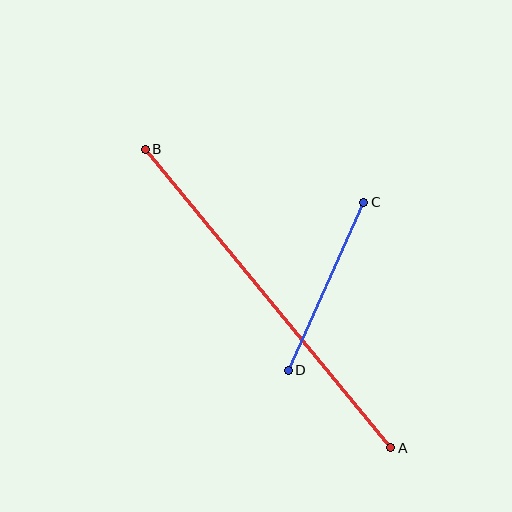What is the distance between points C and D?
The distance is approximately 184 pixels.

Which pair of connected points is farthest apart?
Points A and B are farthest apart.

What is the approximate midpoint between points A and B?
The midpoint is at approximately (268, 298) pixels.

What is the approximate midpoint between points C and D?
The midpoint is at approximately (326, 286) pixels.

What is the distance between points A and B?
The distance is approximately 386 pixels.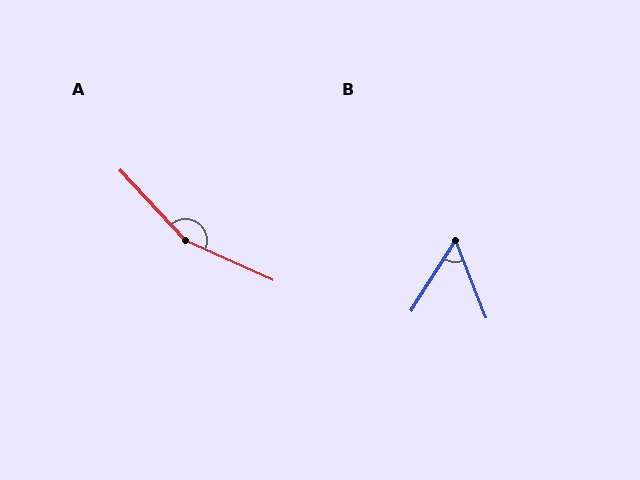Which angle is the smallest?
B, at approximately 54 degrees.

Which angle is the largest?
A, at approximately 157 degrees.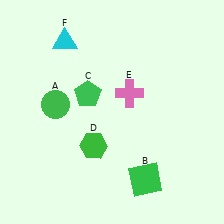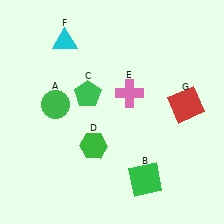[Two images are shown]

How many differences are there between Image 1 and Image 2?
There is 1 difference between the two images.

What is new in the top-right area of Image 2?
A red square (G) was added in the top-right area of Image 2.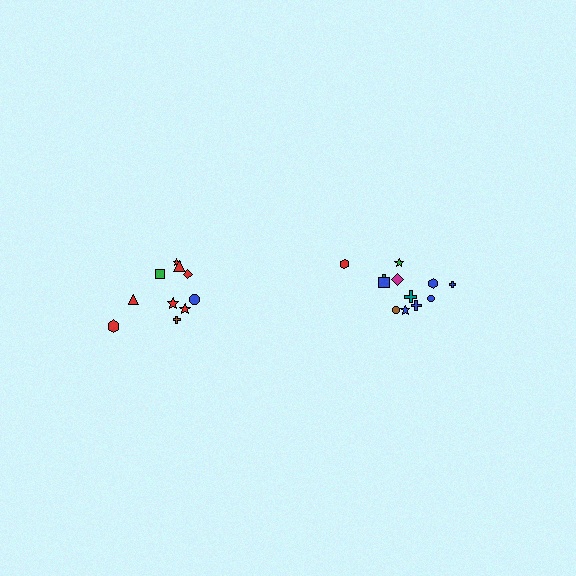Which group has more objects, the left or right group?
The right group.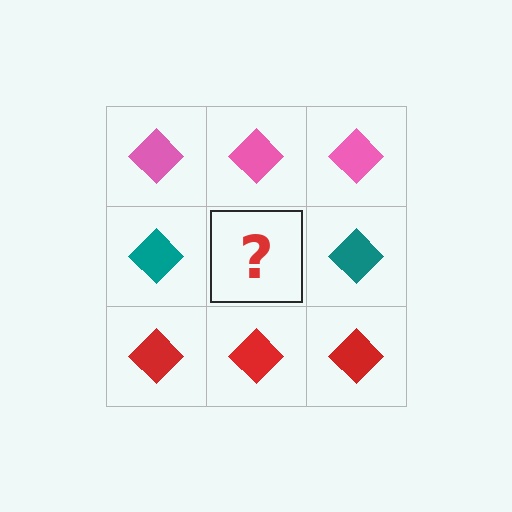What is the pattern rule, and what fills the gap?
The rule is that each row has a consistent color. The gap should be filled with a teal diamond.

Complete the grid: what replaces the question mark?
The question mark should be replaced with a teal diamond.